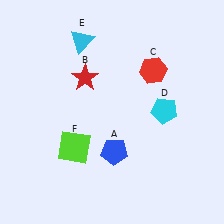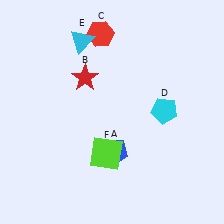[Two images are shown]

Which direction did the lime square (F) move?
The lime square (F) moved right.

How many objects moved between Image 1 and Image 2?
2 objects moved between the two images.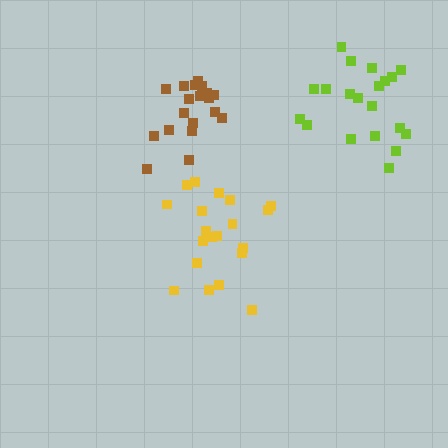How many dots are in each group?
Group 1: 20 dots, Group 2: 20 dots, Group 3: 19 dots (59 total).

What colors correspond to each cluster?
The clusters are colored: yellow, lime, brown.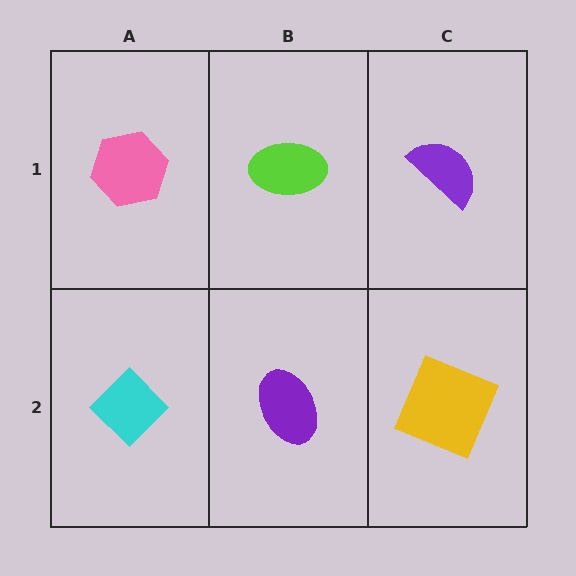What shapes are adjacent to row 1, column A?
A cyan diamond (row 2, column A), a lime ellipse (row 1, column B).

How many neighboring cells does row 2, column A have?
2.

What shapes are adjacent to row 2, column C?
A purple semicircle (row 1, column C), a purple ellipse (row 2, column B).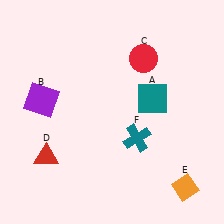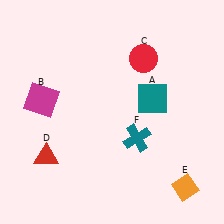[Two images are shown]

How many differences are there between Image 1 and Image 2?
There is 1 difference between the two images.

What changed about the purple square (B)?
In Image 1, B is purple. In Image 2, it changed to magenta.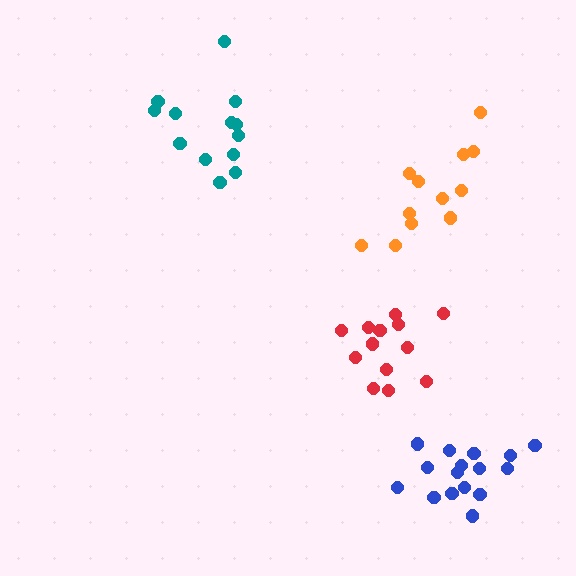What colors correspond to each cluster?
The clusters are colored: teal, orange, red, blue.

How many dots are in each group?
Group 1: 13 dots, Group 2: 12 dots, Group 3: 13 dots, Group 4: 16 dots (54 total).